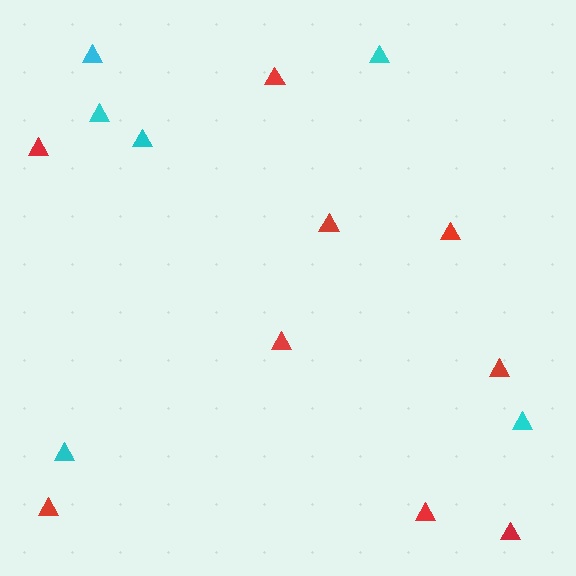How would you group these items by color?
There are 2 groups: one group of cyan triangles (6) and one group of red triangles (9).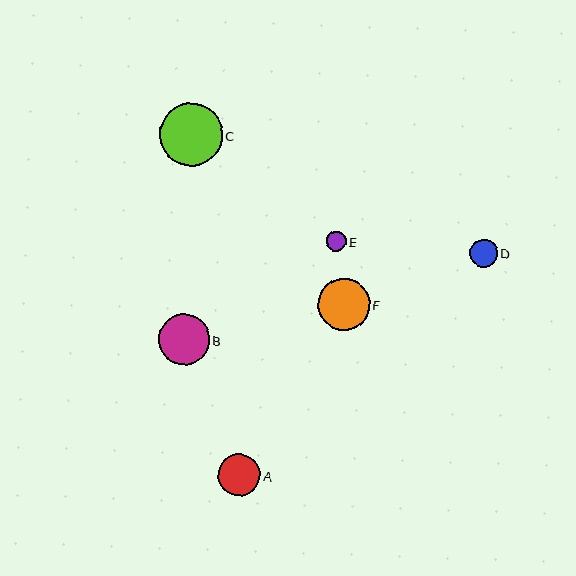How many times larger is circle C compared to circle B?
Circle C is approximately 1.2 times the size of circle B.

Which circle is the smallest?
Circle E is the smallest with a size of approximately 20 pixels.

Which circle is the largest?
Circle C is the largest with a size of approximately 63 pixels.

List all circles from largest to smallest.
From largest to smallest: C, F, B, A, D, E.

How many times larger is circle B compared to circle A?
Circle B is approximately 1.2 times the size of circle A.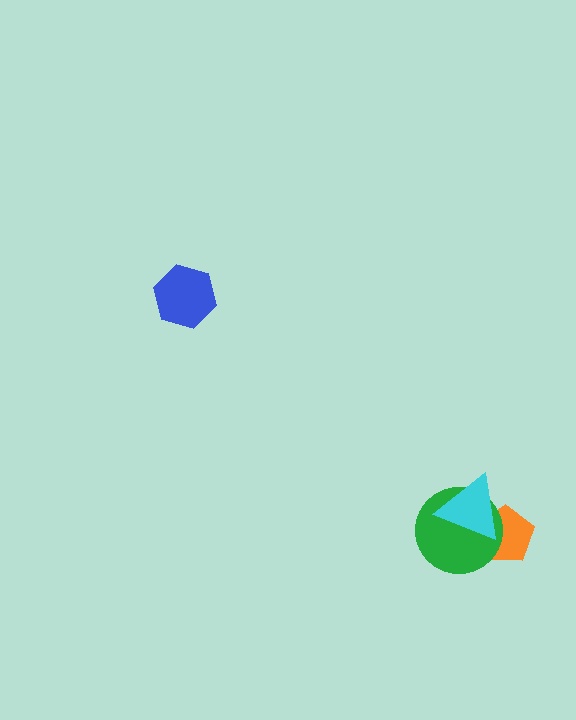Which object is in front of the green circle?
The cyan triangle is in front of the green circle.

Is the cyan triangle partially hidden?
No, no other shape covers it.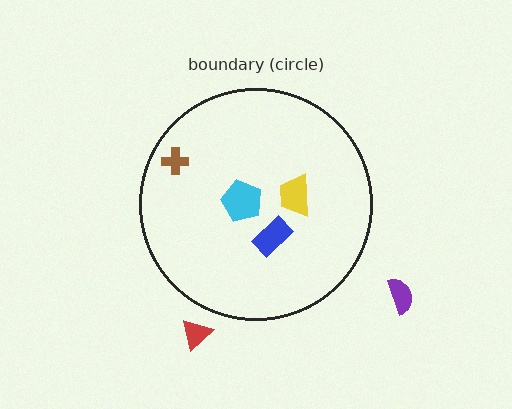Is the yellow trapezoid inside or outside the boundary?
Inside.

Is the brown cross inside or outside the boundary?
Inside.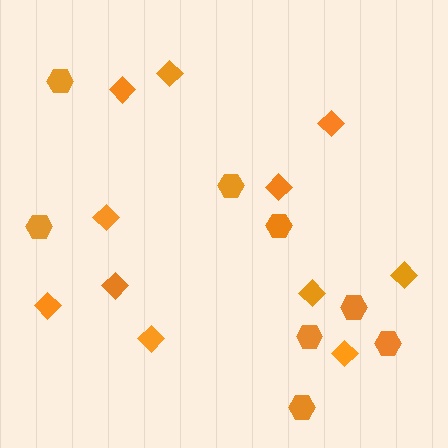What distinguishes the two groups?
There are 2 groups: one group of diamonds (11) and one group of hexagons (8).